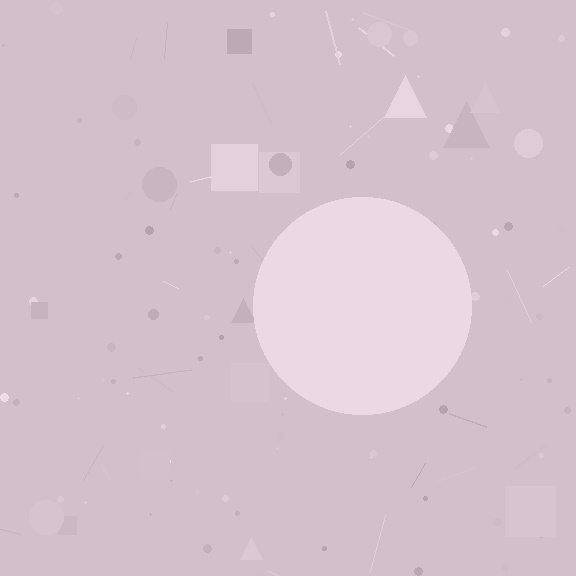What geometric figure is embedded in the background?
A circle is embedded in the background.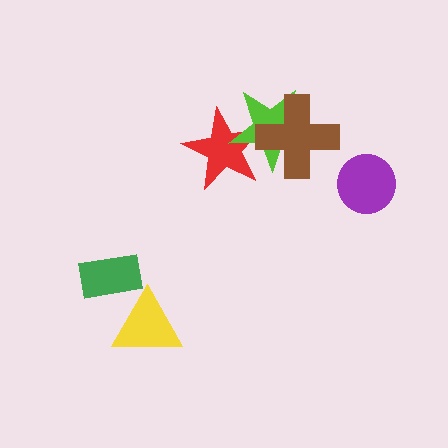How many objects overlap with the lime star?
2 objects overlap with the lime star.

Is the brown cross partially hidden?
No, no other shape covers it.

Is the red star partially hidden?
Yes, it is partially covered by another shape.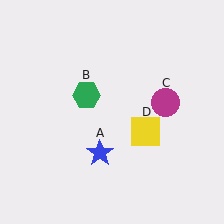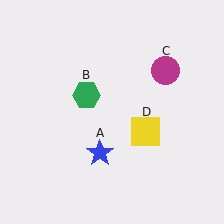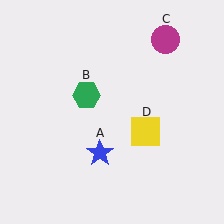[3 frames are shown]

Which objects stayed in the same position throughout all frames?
Blue star (object A) and green hexagon (object B) and yellow square (object D) remained stationary.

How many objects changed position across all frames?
1 object changed position: magenta circle (object C).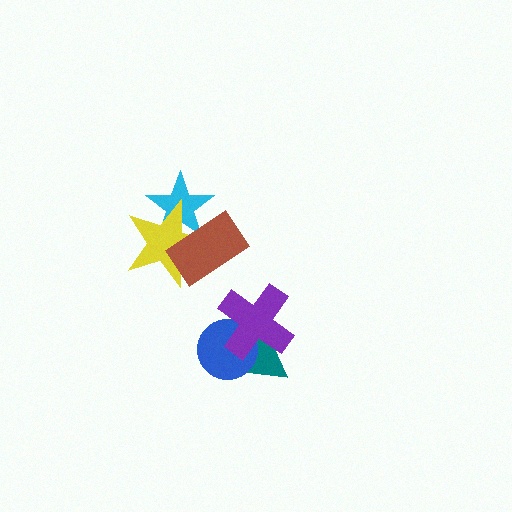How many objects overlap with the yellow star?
2 objects overlap with the yellow star.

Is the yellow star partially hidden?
Yes, it is partially covered by another shape.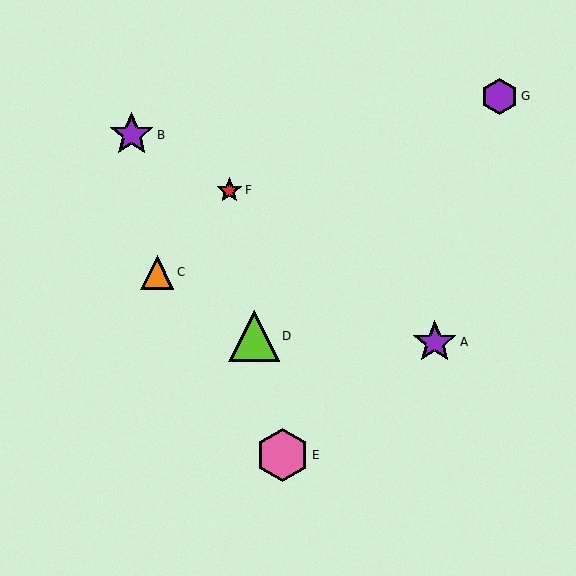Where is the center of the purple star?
The center of the purple star is at (435, 342).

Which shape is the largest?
The pink hexagon (labeled E) is the largest.